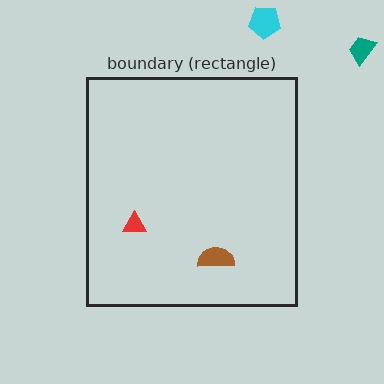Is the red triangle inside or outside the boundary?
Inside.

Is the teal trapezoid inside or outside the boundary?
Outside.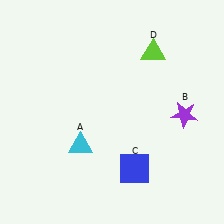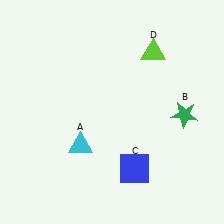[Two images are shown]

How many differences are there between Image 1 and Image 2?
There is 1 difference between the two images.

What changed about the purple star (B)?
In Image 1, B is purple. In Image 2, it changed to green.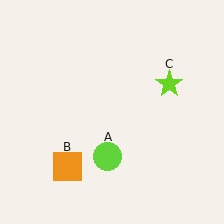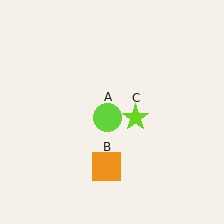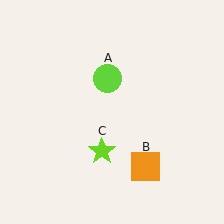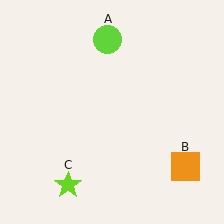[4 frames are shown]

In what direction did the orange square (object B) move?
The orange square (object B) moved right.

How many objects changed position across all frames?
3 objects changed position: lime circle (object A), orange square (object B), lime star (object C).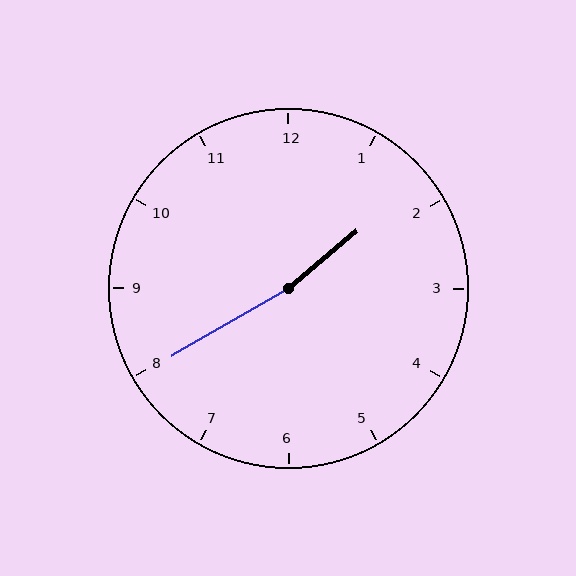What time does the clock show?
1:40.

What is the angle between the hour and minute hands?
Approximately 170 degrees.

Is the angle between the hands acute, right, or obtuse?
It is obtuse.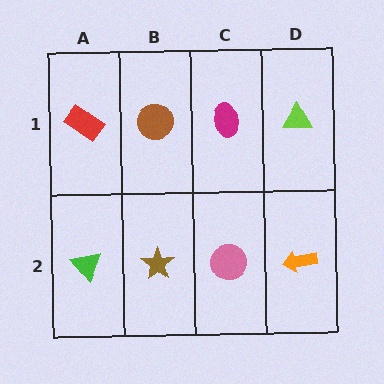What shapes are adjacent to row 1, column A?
A green triangle (row 2, column A), a brown circle (row 1, column B).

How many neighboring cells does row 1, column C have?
3.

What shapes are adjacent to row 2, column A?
A red rectangle (row 1, column A), a brown star (row 2, column B).